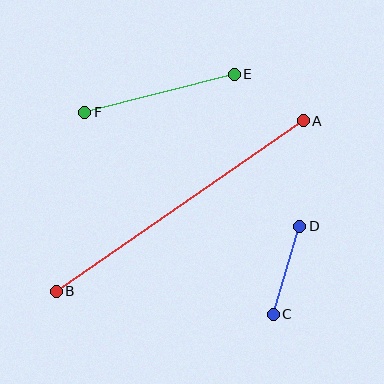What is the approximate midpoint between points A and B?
The midpoint is at approximately (180, 206) pixels.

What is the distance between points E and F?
The distance is approximately 155 pixels.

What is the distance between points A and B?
The distance is approximately 300 pixels.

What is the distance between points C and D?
The distance is approximately 92 pixels.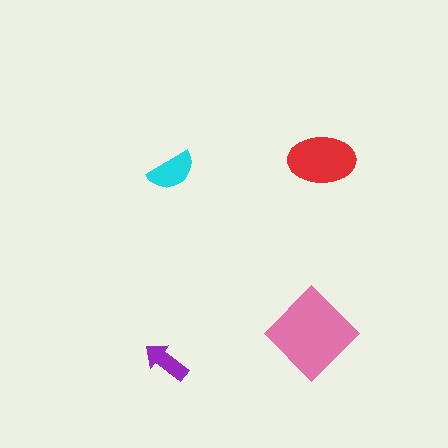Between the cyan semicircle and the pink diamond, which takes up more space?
The pink diamond.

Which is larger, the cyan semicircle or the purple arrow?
The cyan semicircle.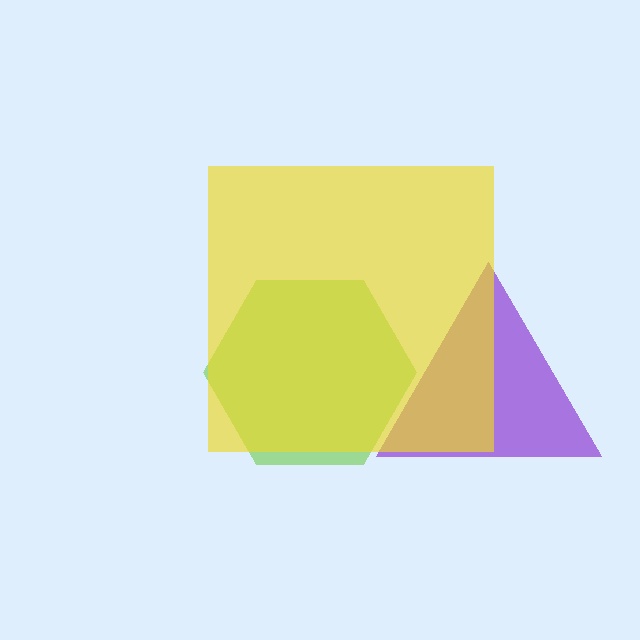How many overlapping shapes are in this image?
There are 3 overlapping shapes in the image.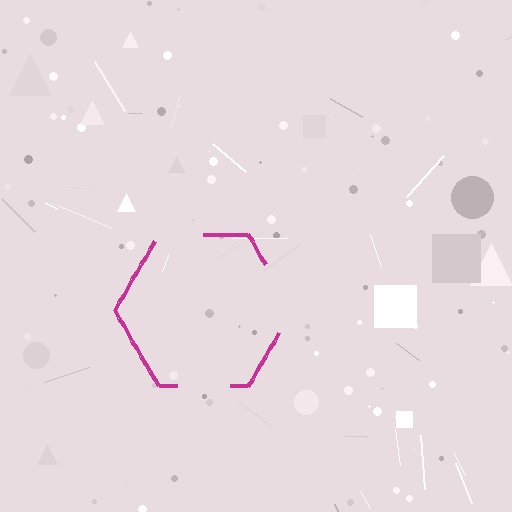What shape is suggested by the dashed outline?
The dashed outline suggests a hexagon.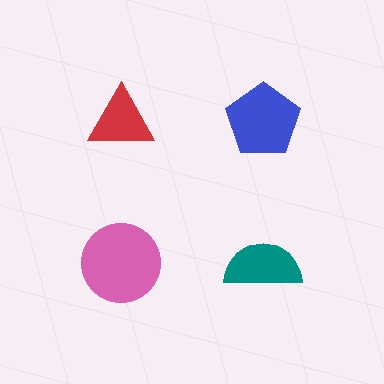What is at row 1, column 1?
A red triangle.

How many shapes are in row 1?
2 shapes.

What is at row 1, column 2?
A blue pentagon.